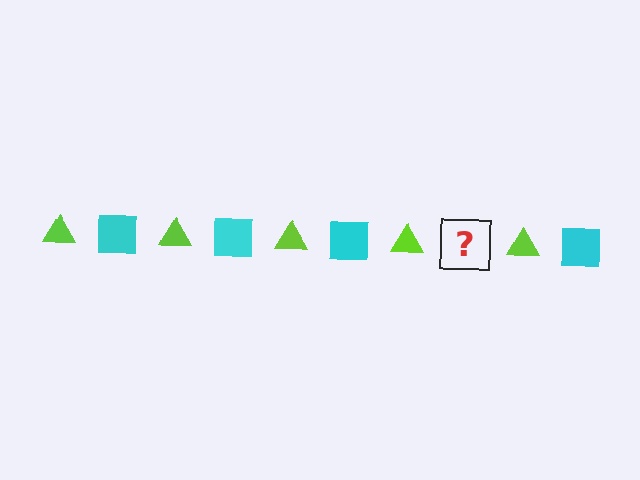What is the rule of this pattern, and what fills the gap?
The rule is that the pattern alternates between lime triangle and cyan square. The gap should be filled with a cyan square.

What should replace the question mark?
The question mark should be replaced with a cyan square.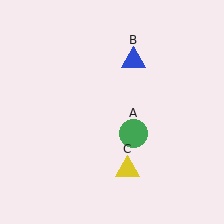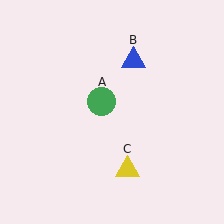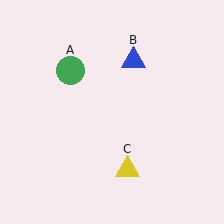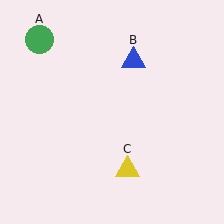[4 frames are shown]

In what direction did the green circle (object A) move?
The green circle (object A) moved up and to the left.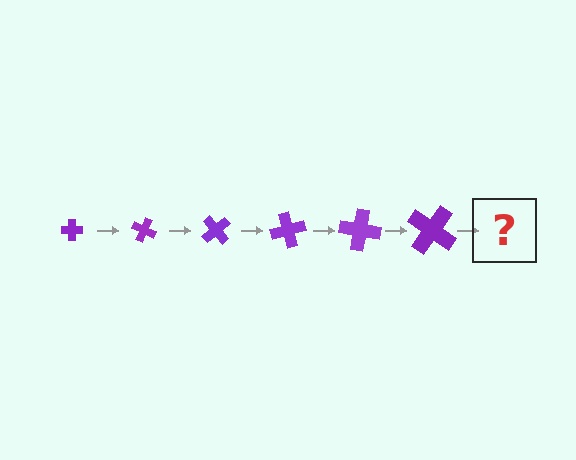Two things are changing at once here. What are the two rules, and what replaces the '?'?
The two rules are that the cross grows larger each step and it rotates 25 degrees each step. The '?' should be a cross, larger than the previous one and rotated 150 degrees from the start.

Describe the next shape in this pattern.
It should be a cross, larger than the previous one and rotated 150 degrees from the start.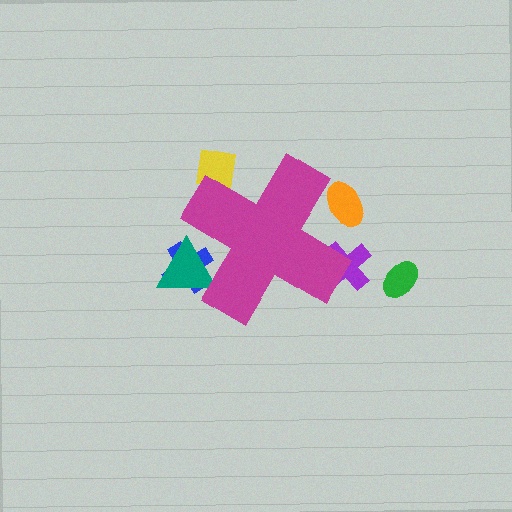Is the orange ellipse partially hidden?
Yes, the orange ellipse is partially hidden behind the magenta cross.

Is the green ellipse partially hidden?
No, the green ellipse is fully visible.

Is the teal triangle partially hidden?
Yes, the teal triangle is partially hidden behind the magenta cross.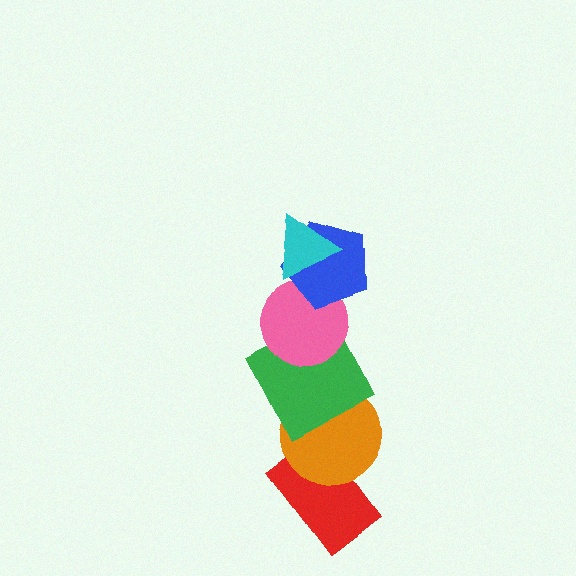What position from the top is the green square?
The green square is 4th from the top.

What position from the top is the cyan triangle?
The cyan triangle is 1st from the top.